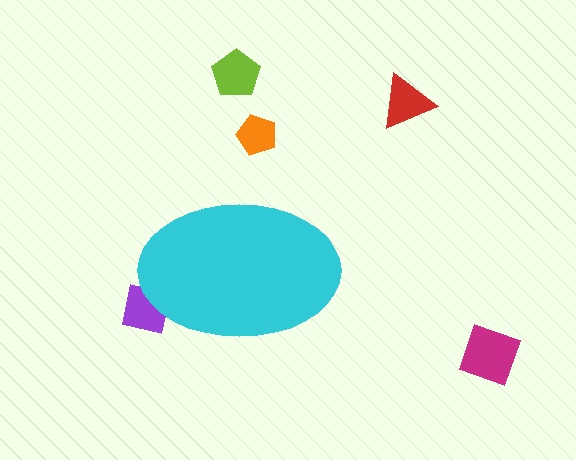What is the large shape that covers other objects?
A cyan ellipse.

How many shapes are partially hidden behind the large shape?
1 shape is partially hidden.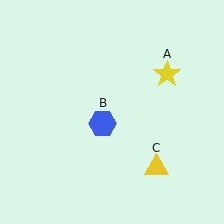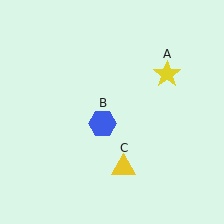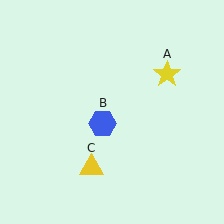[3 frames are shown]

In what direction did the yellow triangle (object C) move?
The yellow triangle (object C) moved left.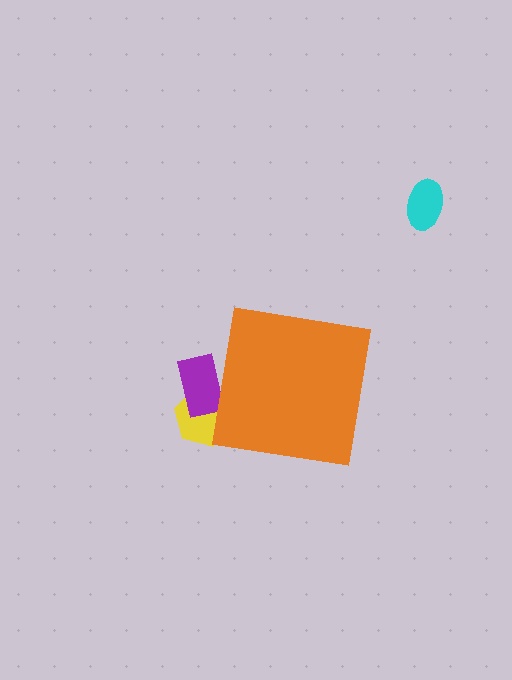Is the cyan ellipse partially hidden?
No, the cyan ellipse is fully visible.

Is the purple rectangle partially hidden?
Yes, the purple rectangle is partially hidden behind the orange square.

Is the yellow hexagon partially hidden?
Yes, the yellow hexagon is partially hidden behind the orange square.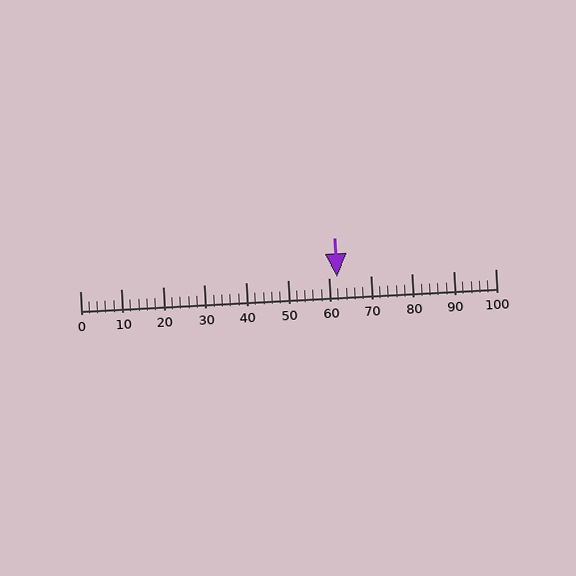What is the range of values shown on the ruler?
The ruler shows values from 0 to 100.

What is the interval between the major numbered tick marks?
The major tick marks are spaced 10 units apart.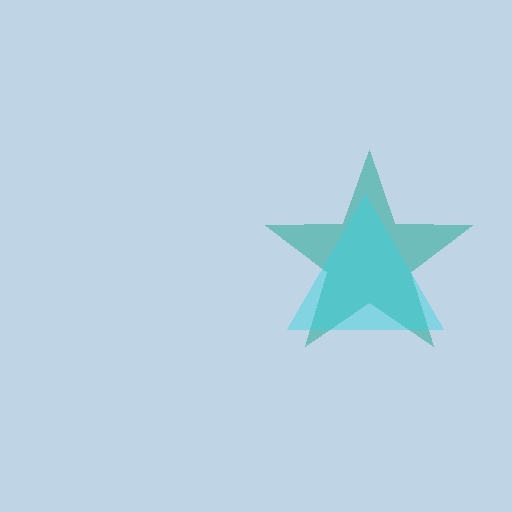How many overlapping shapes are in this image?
There are 2 overlapping shapes in the image.